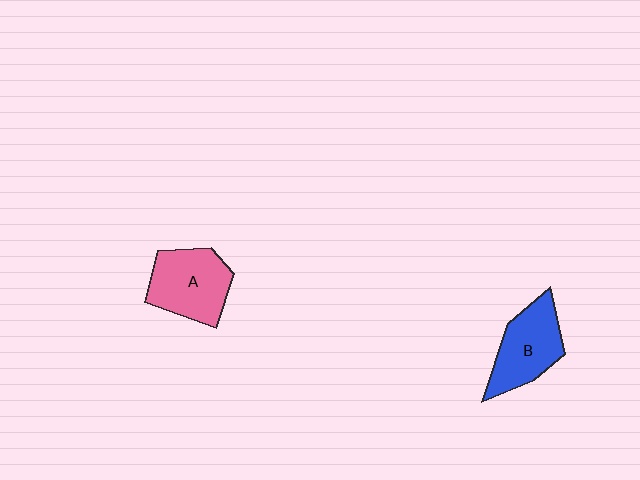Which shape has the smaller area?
Shape B (blue).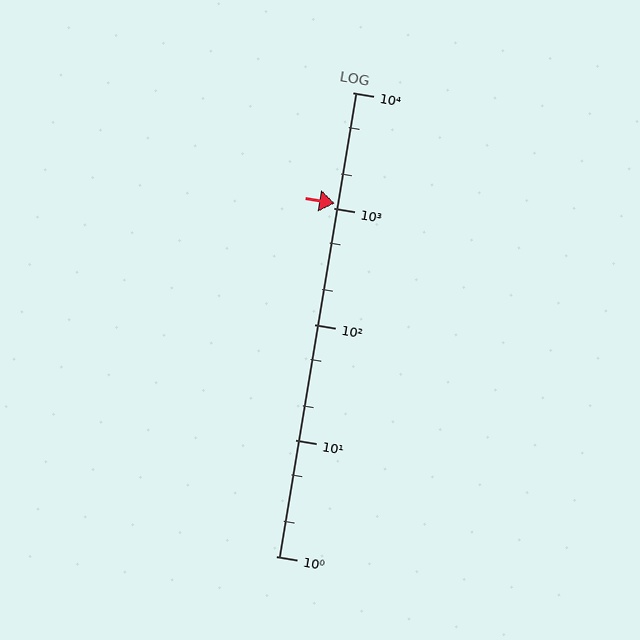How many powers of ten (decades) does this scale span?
The scale spans 4 decades, from 1 to 10000.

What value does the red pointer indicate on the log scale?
The pointer indicates approximately 1100.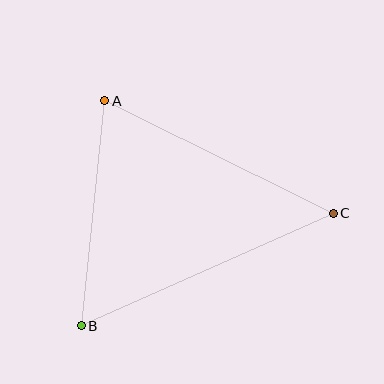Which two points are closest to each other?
Points A and B are closest to each other.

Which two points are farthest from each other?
Points B and C are farthest from each other.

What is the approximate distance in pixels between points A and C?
The distance between A and C is approximately 254 pixels.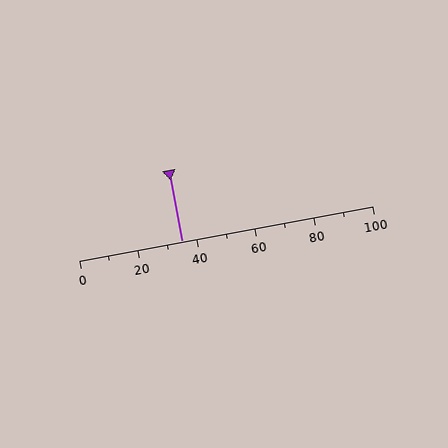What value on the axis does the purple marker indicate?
The marker indicates approximately 35.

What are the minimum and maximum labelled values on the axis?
The axis runs from 0 to 100.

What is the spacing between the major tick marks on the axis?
The major ticks are spaced 20 apart.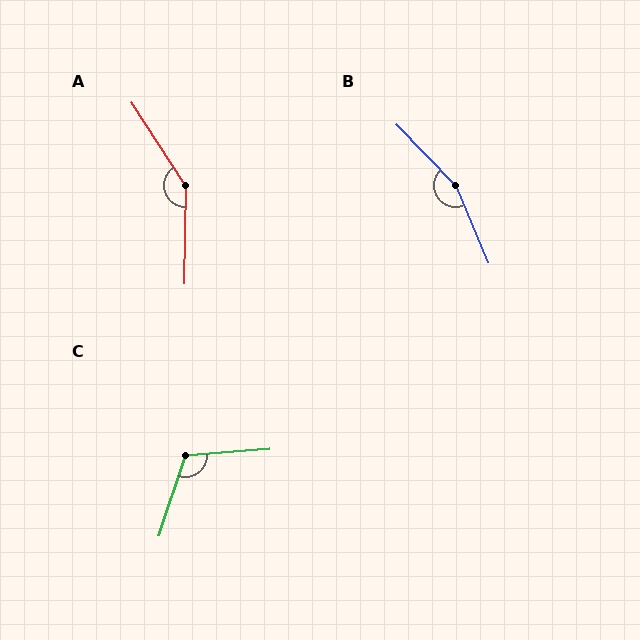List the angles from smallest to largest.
C (112°), A (146°), B (159°).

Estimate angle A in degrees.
Approximately 146 degrees.